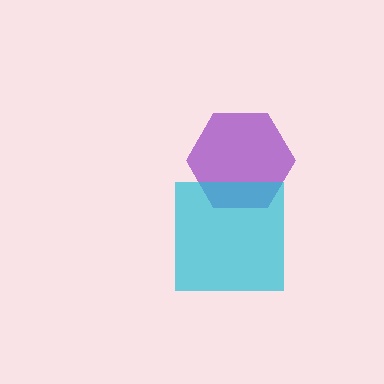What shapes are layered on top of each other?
The layered shapes are: a purple hexagon, a cyan square.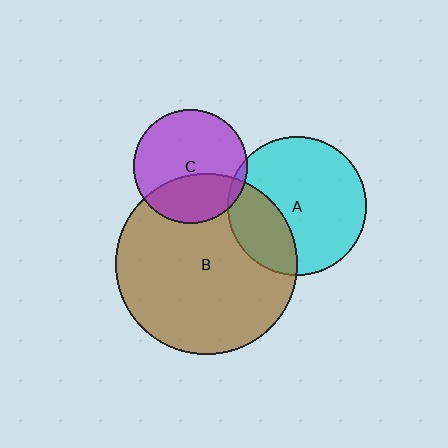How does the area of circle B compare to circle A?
Approximately 1.7 times.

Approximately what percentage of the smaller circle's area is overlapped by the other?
Approximately 5%.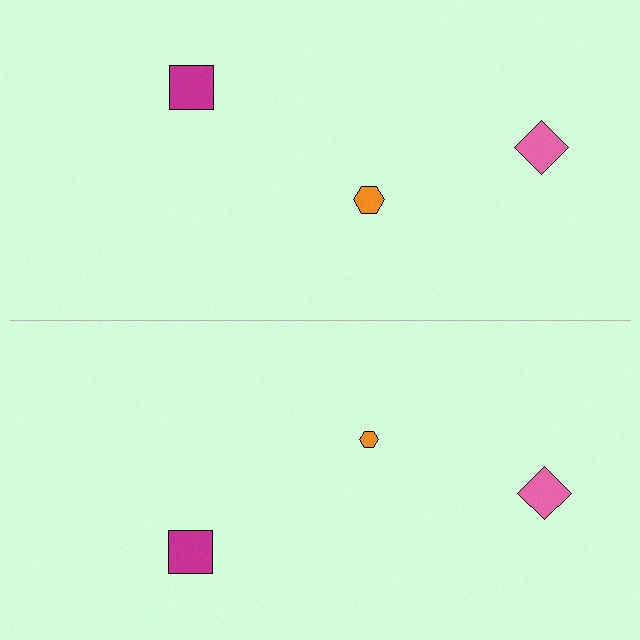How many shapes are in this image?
There are 6 shapes in this image.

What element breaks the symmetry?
The orange hexagon on the bottom side has a different size than its mirror counterpart.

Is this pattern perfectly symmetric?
No, the pattern is not perfectly symmetric. The orange hexagon on the bottom side has a different size than its mirror counterpart.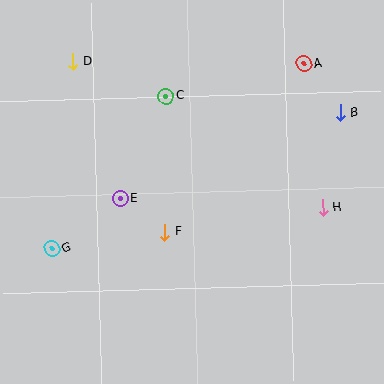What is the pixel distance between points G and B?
The distance between G and B is 319 pixels.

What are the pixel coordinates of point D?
Point D is at (73, 61).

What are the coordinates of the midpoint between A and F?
The midpoint between A and F is at (234, 148).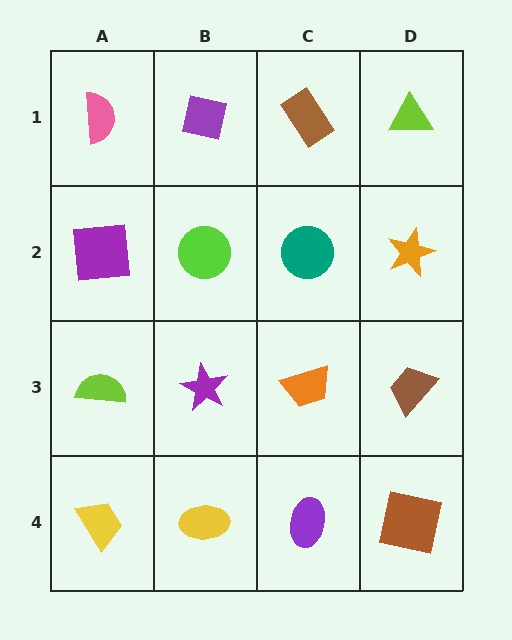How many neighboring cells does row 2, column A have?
3.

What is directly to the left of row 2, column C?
A lime circle.